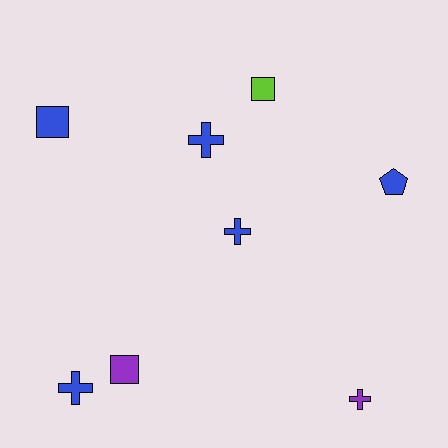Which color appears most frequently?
Blue, with 5 objects.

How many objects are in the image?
There are 8 objects.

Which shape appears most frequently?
Cross, with 4 objects.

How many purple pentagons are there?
There are no purple pentagons.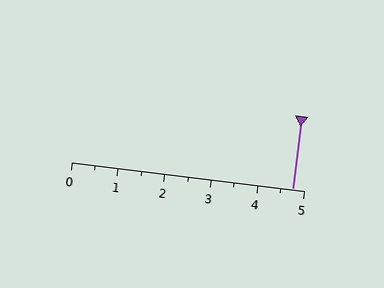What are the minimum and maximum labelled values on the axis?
The axis runs from 0 to 5.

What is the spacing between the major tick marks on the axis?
The major ticks are spaced 1 apart.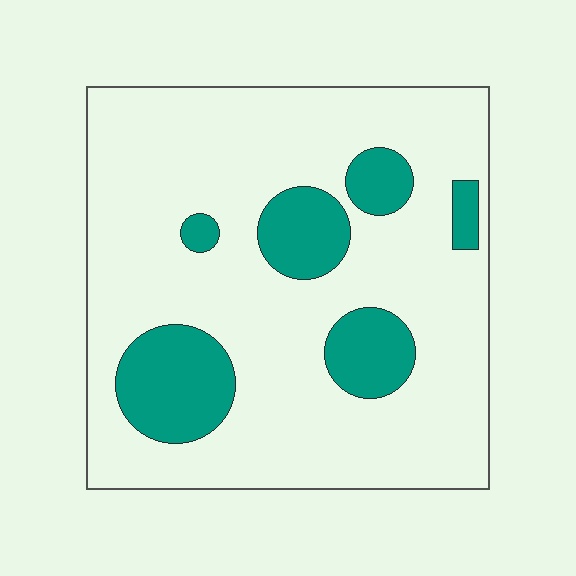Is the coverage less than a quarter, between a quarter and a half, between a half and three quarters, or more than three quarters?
Less than a quarter.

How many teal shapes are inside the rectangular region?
6.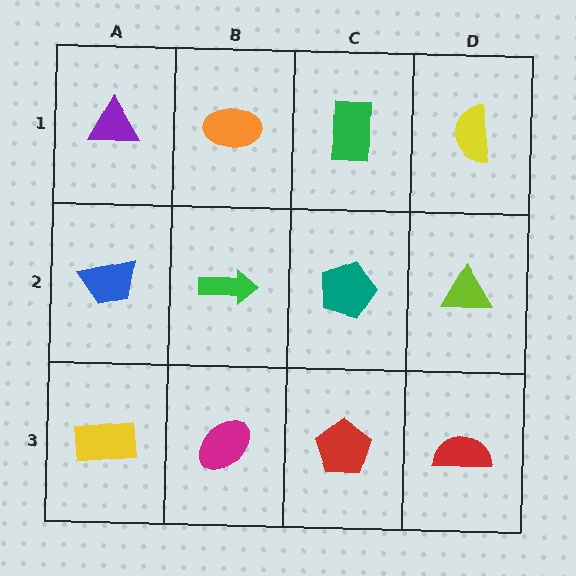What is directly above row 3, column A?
A blue trapezoid.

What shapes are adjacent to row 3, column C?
A teal pentagon (row 2, column C), a magenta ellipse (row 3, column B), a red semicircle (row 3, column D).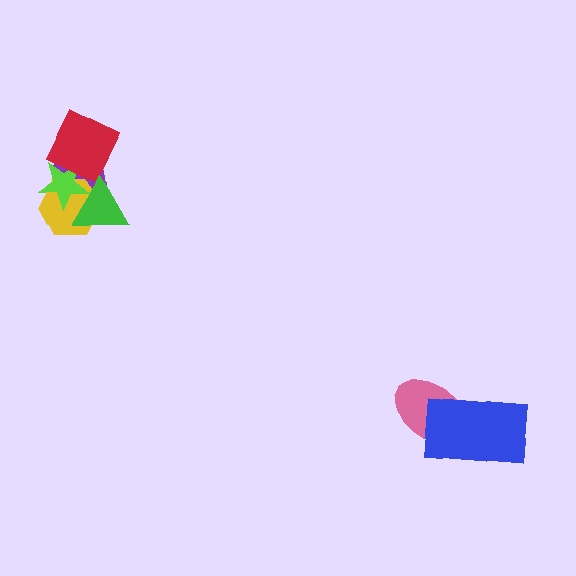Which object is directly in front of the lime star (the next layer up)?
The red diamond is directly in front of the lime star.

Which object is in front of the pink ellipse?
The blue rectangle is in front of the pink ellipse.